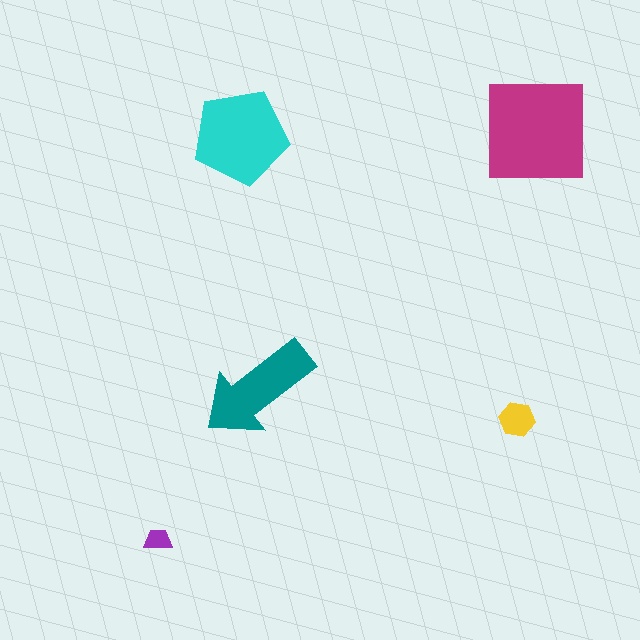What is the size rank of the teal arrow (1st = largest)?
3rd.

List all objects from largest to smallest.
The magenta square, the cyan pentagon, the teal arrow, the yellow hexagon, the purple trapezoid.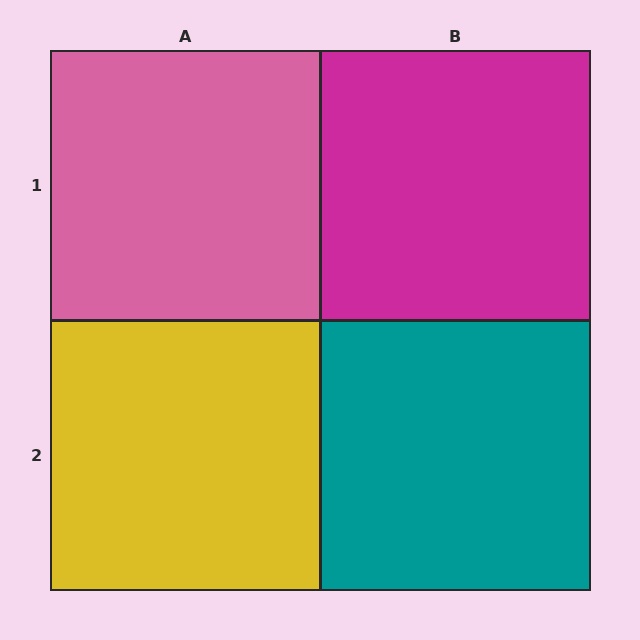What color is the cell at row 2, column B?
Teal.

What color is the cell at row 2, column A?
Yellow.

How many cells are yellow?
1 cell is yellow.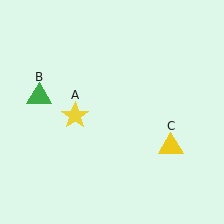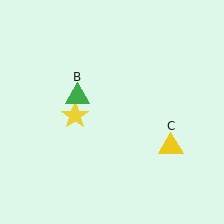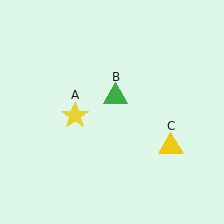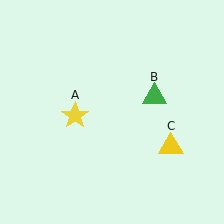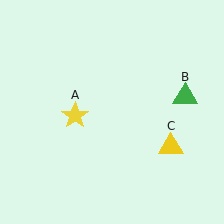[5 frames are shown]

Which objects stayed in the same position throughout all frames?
Yellow star (object A) and yellow triangle (object C) remained stationary.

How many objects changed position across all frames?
1 object changed position: green triangle (object B).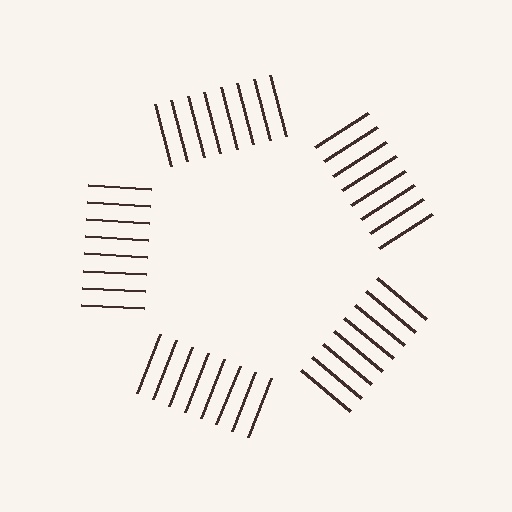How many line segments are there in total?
40 — 8 along each of the 5 edges.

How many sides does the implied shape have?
5 sides — the line-ends trace a pentagon.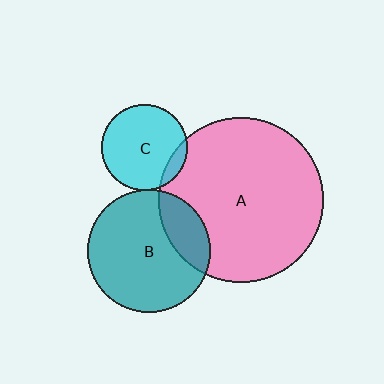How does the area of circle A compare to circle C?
Approximately 3.7 times.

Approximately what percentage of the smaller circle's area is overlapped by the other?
Approximately 10%.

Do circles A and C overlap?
Yes.